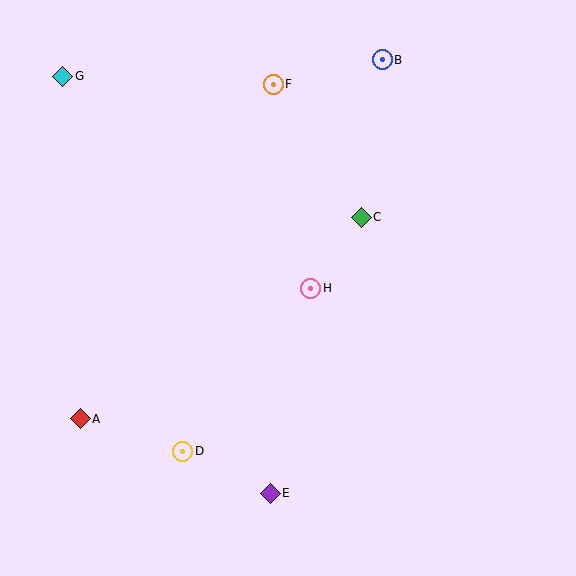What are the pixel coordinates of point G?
Point G is at (63, 76).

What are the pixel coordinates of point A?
Point A is at (80, 419).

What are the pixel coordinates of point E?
Point E is at (270, 493).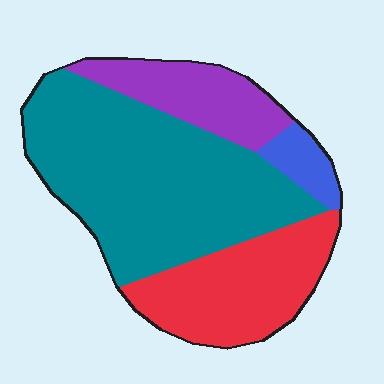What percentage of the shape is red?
Red takes up about one quarter (1/4) of the shape.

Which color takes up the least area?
Blue, at roughly 5%.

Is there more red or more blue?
Red.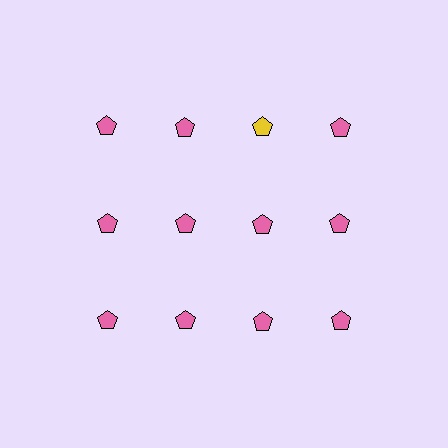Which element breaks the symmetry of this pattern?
The yellow pentagon in the top row, center column breaks the symmetry. All other shapes are pink pentagons.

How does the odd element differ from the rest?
It has a different color: yellow instead of pink.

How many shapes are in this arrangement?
There are 12 shapes arranged in a grid pattern.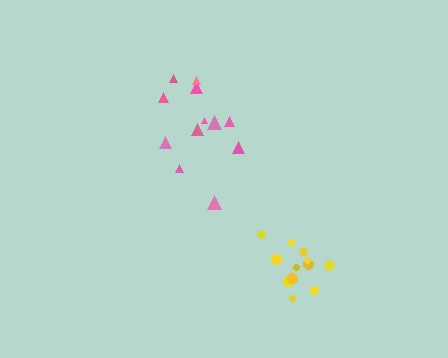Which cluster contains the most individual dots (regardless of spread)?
Yellow (12).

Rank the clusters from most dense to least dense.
yellow, pink.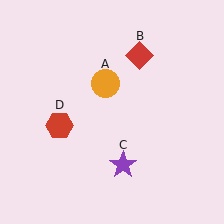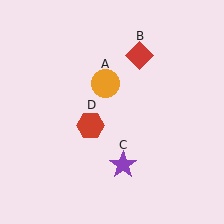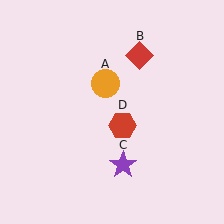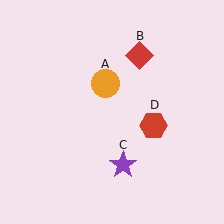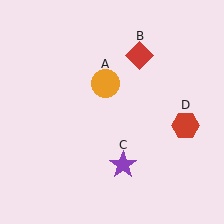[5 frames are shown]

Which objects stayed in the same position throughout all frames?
Orange circle (object A) and red diamond (object B) and purple star (object C) remained stationary.